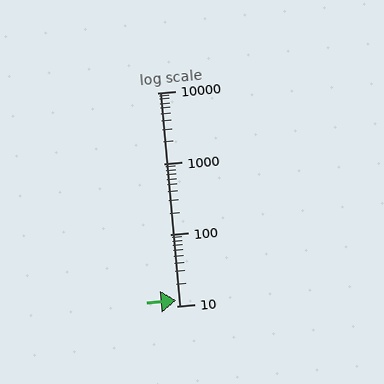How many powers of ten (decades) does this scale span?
The scale spans 3 decades, from 10 to 10000.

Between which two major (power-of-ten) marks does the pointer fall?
The pointer is between 10 and 100.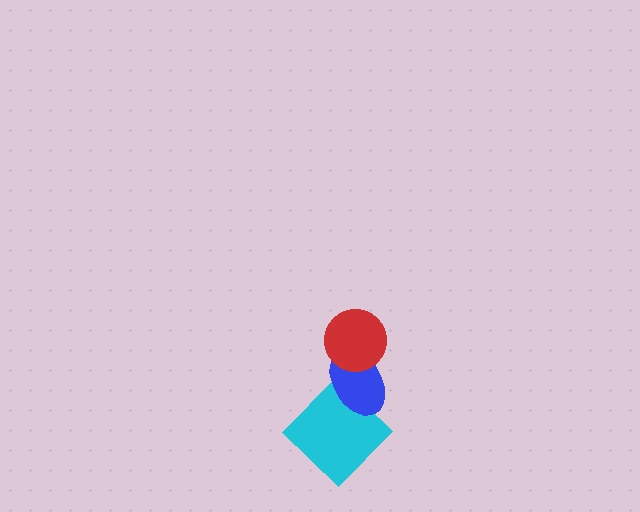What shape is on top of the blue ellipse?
The red circle is on top of the blue ellipse.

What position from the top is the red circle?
The red circle is 1st from the top.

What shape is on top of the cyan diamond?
The blue ellipse is on top of the cyan diamond.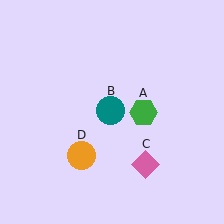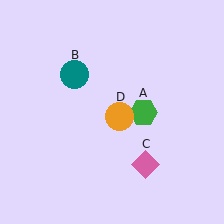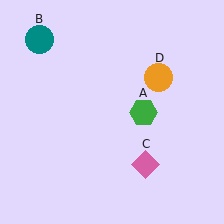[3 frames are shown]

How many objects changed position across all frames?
2 objects changed position: teal circle (object B), orange circle (object D).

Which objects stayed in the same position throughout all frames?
Green hexagon (object A) and pink diamond (object C) remained stationary.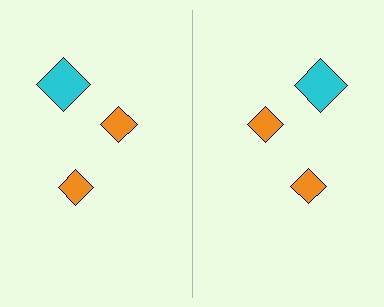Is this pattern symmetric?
Yes, this pattern has bilateral (reflection) symmetry.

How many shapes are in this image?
There are 6 shapes in this image.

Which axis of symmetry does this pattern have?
The pattern has a vertical axis of symmetry running through the center of the image.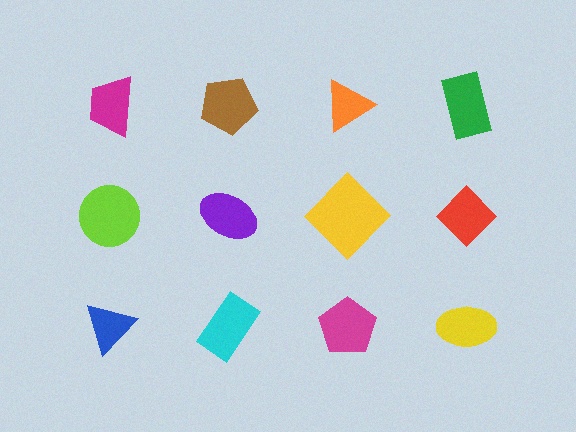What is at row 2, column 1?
A lime circle.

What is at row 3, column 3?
A magenta pentagon.